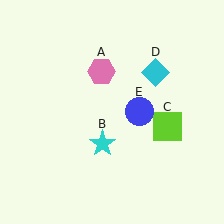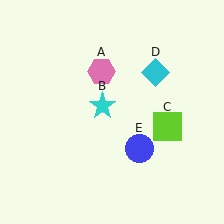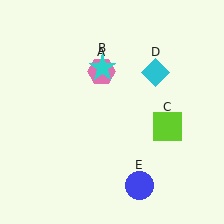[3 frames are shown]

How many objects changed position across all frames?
2 objects changed position: cyan star (object B), blue circle (object E).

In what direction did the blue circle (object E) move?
The blue circle (object E) moved down.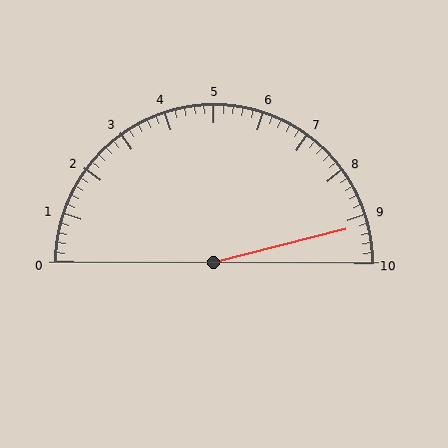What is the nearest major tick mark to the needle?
The nearest major tick mark is 9.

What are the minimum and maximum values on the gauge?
The gauge ranges from 0 to 10.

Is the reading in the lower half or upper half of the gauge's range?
The reading is in the upper half of the range (0 to 10).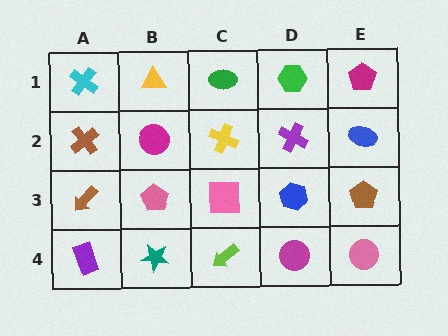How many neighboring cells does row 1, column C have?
3.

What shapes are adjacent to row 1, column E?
A blue ellipse (row 2, column E), a green hexagon (row 1, column D).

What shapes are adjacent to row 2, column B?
A yellow triangle (row 1, column B), a pink pentagon (row 3, column B), a brown cross (row 2, column A), a yellow cross (row 2, column C).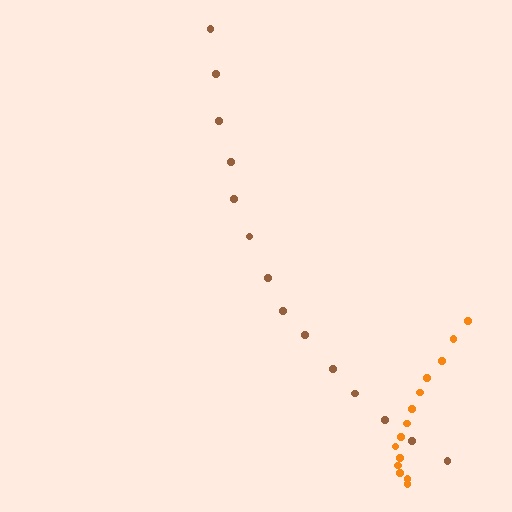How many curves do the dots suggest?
There are 2 distinct paths.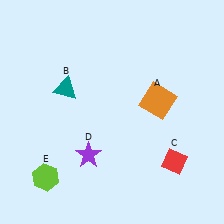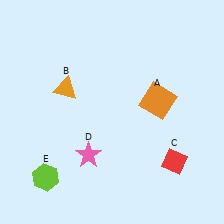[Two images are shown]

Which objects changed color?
B changed from teal to orange. D changed from purple to pink.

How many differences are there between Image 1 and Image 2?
There are 2 differences between the two images.